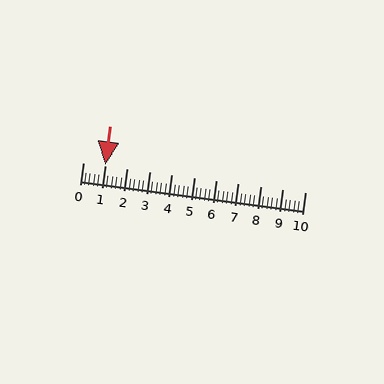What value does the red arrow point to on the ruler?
The red arrow points to approximately 1.0.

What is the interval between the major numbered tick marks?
The major tick marks are spaced 1 units apart.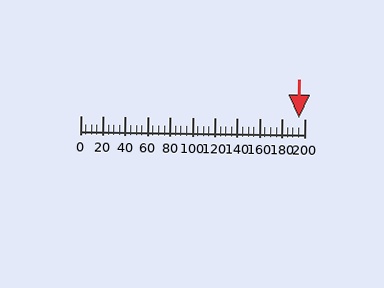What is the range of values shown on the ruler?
The ruler shows values from 0 to 200.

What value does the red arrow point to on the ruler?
The red arrow points to approximately 195.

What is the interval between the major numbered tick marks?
The major tick marks are spaced 20 units apart.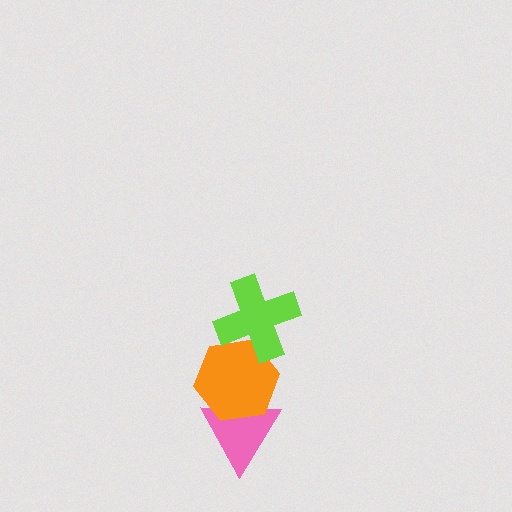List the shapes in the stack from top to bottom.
From top to bottom: the lime cross, the orange hexagon, the pink triangle.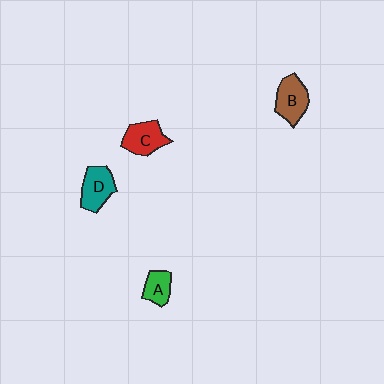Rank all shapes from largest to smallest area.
From largest to smallest: B (brown), D (teal), C (red), A (green).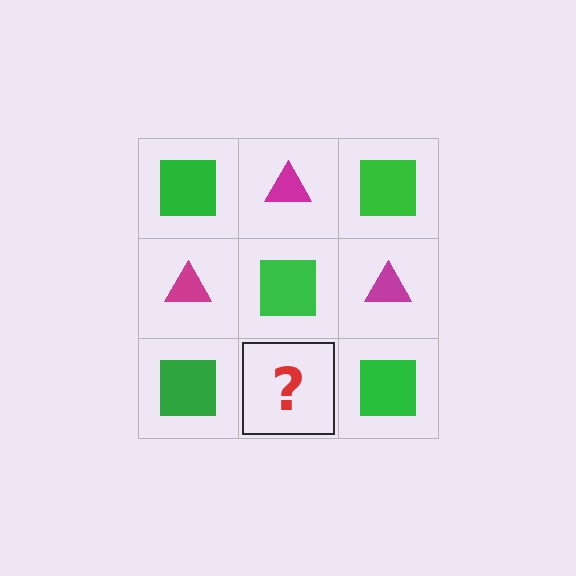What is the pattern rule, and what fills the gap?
The rule is that it alternates green square and magenta triangle in a checkerboard pattern. The gap should be filled with a magenta triangle.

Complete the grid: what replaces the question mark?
The question mark should be replaced with a magenta triangle.